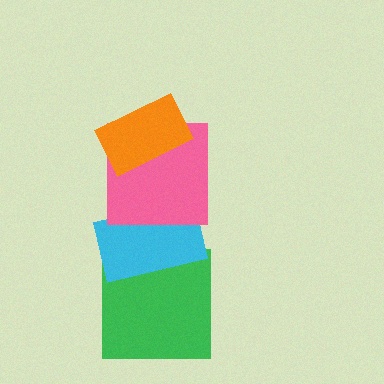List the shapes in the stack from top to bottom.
From top to bottom: the orange rectangle, the pink square, the cyan rectangle, the green square.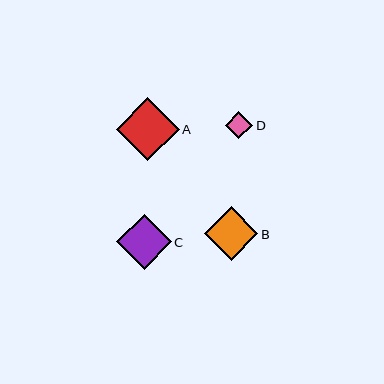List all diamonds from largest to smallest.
From largest to smallest: A, C, B, D.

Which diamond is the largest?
Diamond A is the largest with a size of approximately 63 pixels.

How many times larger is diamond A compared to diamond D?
Diamond A is approximately 2.3 times the size of diamond D.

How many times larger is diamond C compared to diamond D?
Diamond C is approximately 2.0 times the size of diamond D.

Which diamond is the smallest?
Diamond D is the smallest with a size of approximately 27 pixels.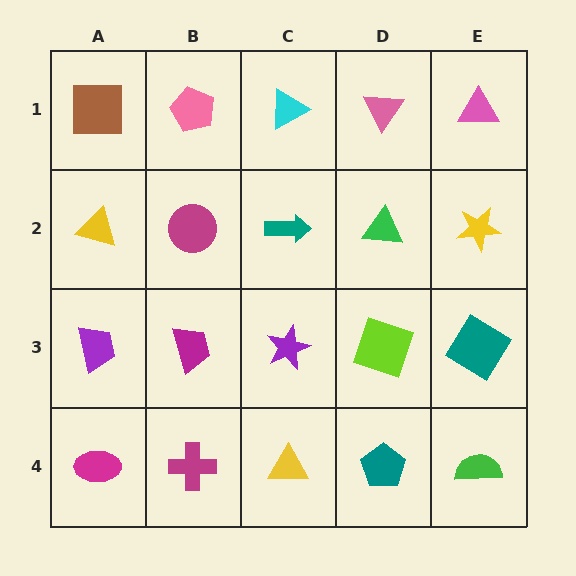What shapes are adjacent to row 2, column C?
A cyan triangle (row 1, column C), a purple star (row 3, column C), a magenta circle (row 2, column B), a green triangle (row 2, column D).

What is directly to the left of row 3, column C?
A magenta trapezoid.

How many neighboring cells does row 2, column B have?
4.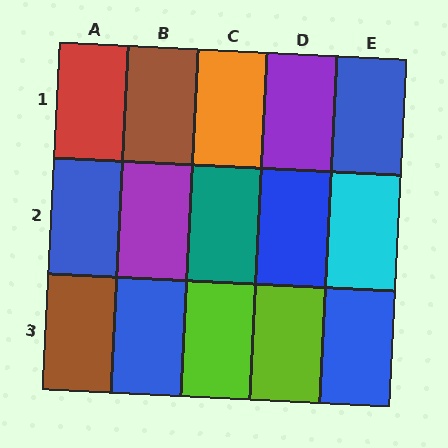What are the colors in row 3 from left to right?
Brown, blue, lime, lime, blue.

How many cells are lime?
2 cells are lime.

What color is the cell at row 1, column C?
Orange.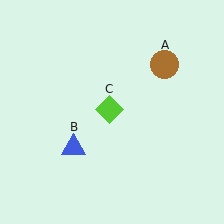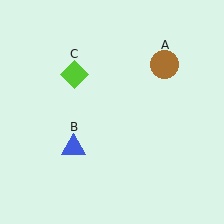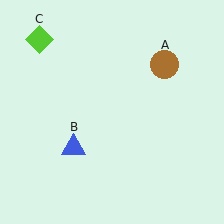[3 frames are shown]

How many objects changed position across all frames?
1 object changed position: lime diamond (object C).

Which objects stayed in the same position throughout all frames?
Brown circle (object A) and blue triangle (object B) remained stationary.